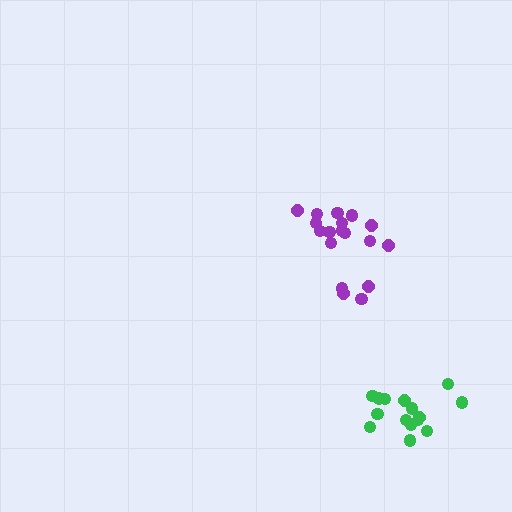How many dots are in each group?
Group 1: 18 dots, Group 2: 15 dots (33 total).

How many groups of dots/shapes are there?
There are 2 groups.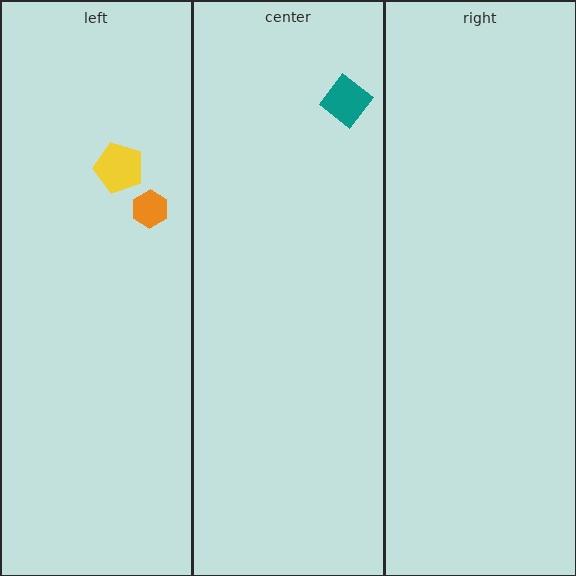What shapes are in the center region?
The teal diamond.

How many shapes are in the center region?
1.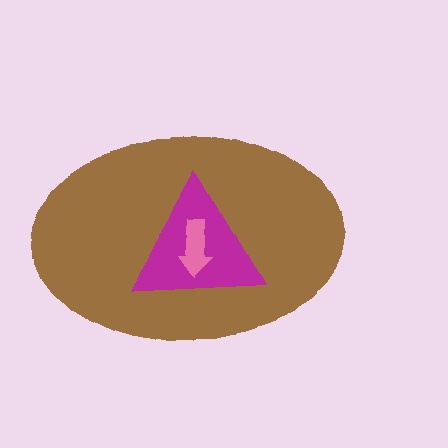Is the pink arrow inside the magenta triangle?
Yes.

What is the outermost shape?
The brown ellipse.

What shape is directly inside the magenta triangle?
The pink arrow.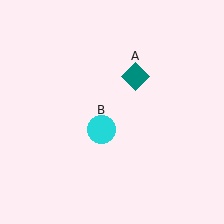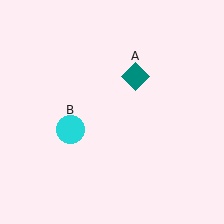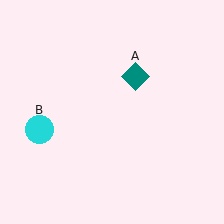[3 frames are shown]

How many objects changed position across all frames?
1 object changed position: cyan circle (object B).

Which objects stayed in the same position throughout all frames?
Teal diamond (object A) remained stationary.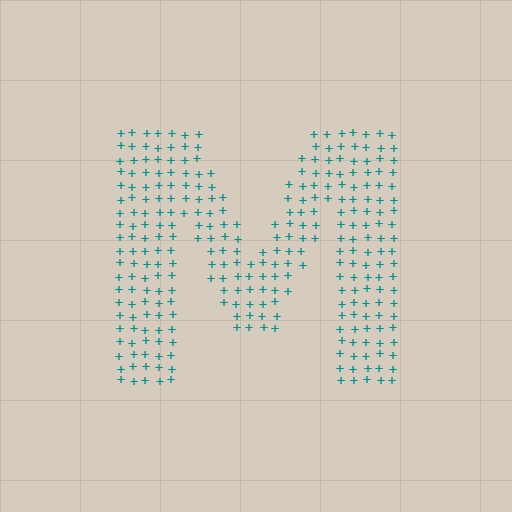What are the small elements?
The small elements are plus signs.